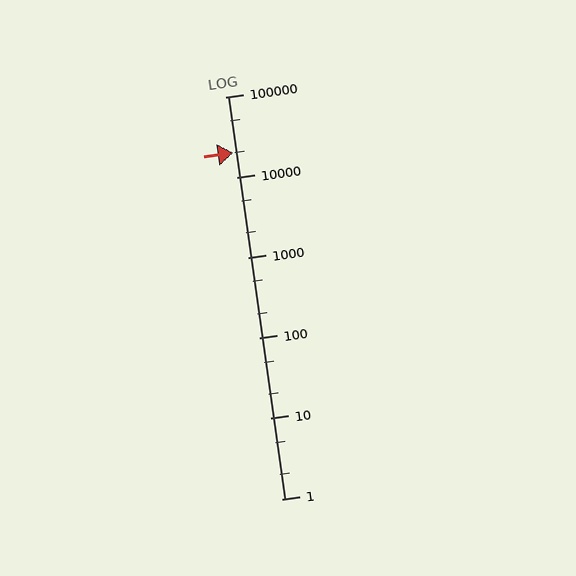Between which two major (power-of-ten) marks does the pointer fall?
The pointer is between 10000 and 100000.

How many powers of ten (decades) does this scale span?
The scale spans 5 decades, from 1 to 100000.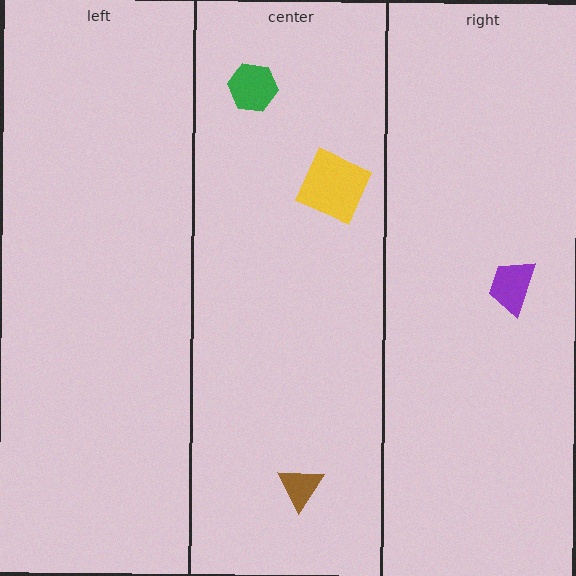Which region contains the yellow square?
The center region.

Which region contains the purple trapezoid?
The right region.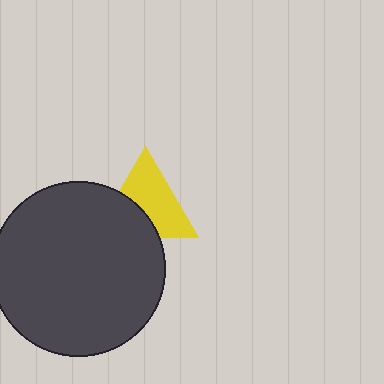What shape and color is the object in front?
The object in front is a dark gray circle.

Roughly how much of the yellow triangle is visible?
About half of it is visible (roughly 63%).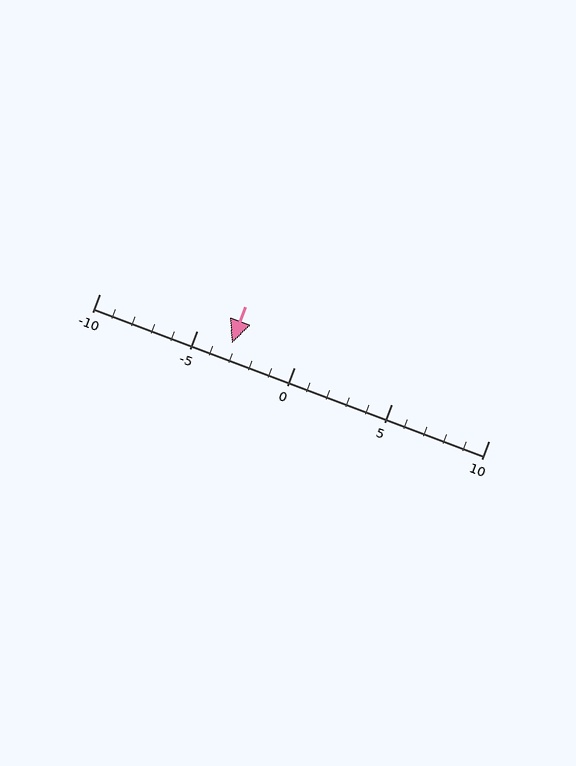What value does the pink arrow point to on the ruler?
The pink arrow points to approximately -3.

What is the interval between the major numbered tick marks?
The major tick marks are spaced 5 units apart.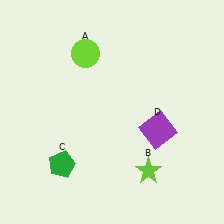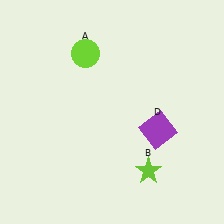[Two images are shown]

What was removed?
The green pentagon (C) was removed in Image 2.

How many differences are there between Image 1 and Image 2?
There is 1 difference between the two images.